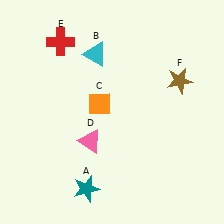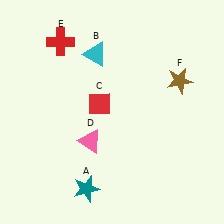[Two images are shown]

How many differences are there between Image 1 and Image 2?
There is 1 difference between the two images.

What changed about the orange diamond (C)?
In Image 1, C is orange. In Image 2, it changed to red.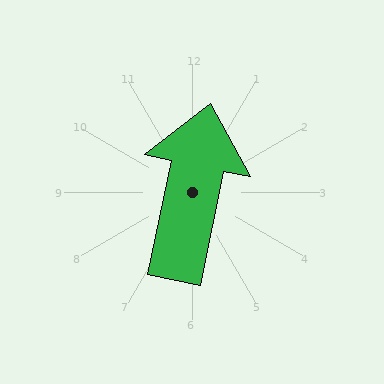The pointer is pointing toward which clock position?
Roughly 12 o'clock.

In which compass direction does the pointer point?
North.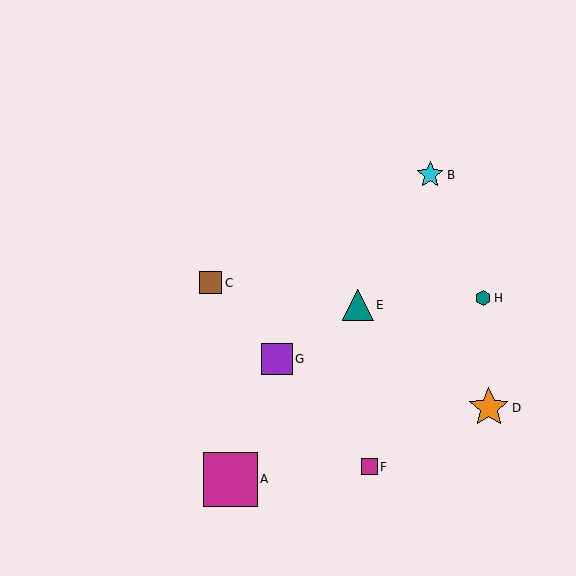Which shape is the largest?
The magenta square (labeled A) is the largest.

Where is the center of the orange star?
The center of the orange star is at (489, 408).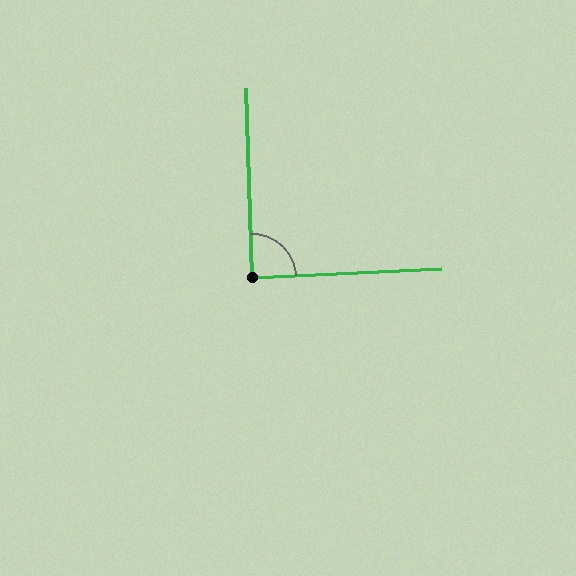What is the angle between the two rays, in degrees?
Approximately 89 degrees.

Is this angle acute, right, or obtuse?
It is approximately a right angle.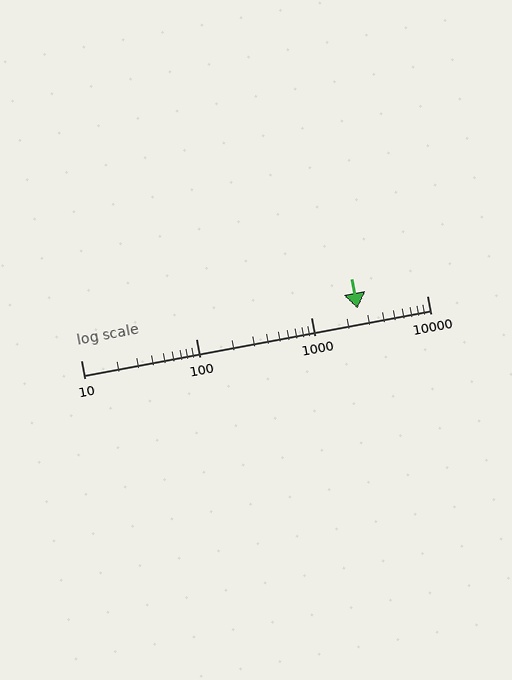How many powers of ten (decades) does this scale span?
The scale spans 3 decades, from 10 to 10000.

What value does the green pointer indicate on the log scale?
The pointer indicates approximately 2500.